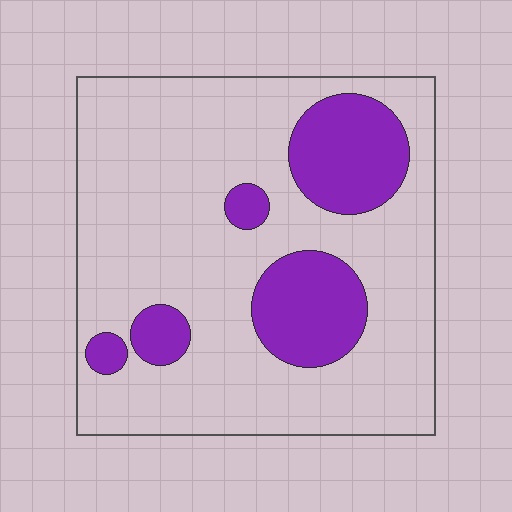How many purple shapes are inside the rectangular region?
5.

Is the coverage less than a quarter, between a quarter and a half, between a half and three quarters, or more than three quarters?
Less than a quarter.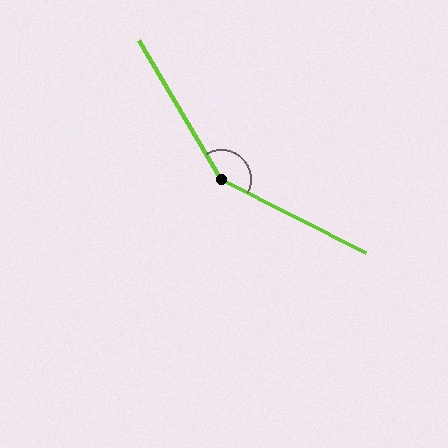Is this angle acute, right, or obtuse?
It is obtuse.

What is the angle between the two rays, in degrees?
Approximately 148 degrees.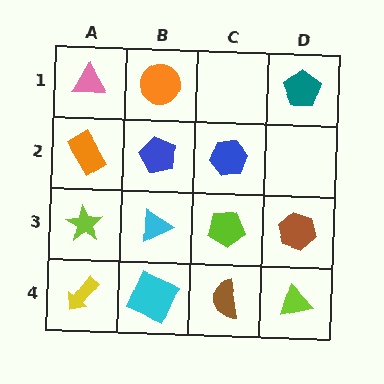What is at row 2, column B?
A blue pentagon.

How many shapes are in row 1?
3 shapes.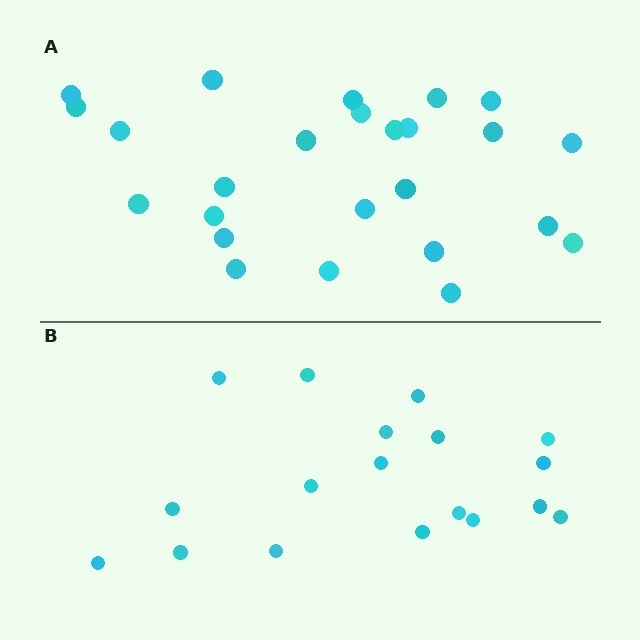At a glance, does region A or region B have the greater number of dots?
Region A (the top region) has more dots.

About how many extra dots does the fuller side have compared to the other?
Region A has roughly 8 or so more dots than region B.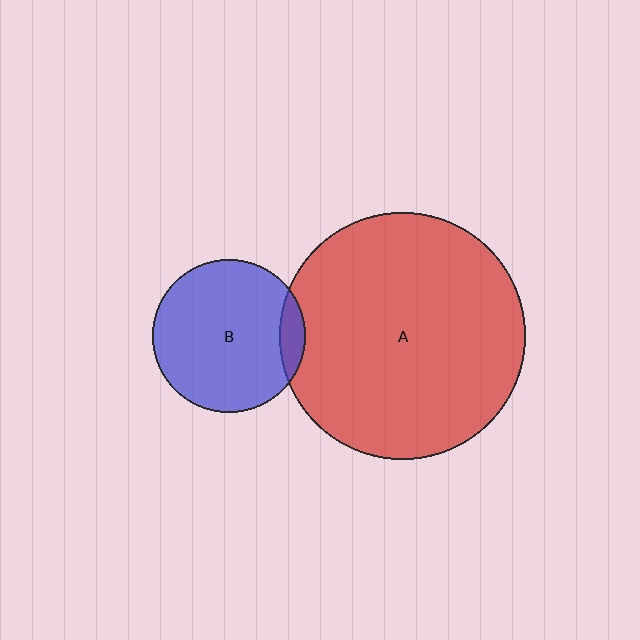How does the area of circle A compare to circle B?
Approximately 2.6 times.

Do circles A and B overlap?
Yes.